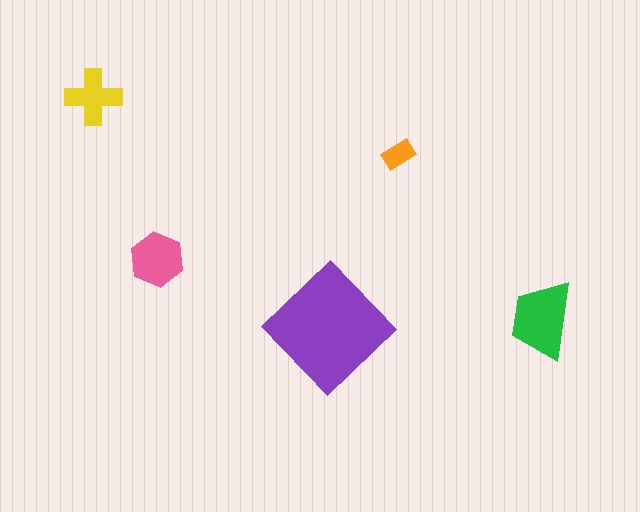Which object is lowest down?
The purple diamond is bottommost.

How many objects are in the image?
There are 5 objects in the image.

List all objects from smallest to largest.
The orange rectangle, the yellow cross, the pink hexagon, the green trapezoid, the purple diamond.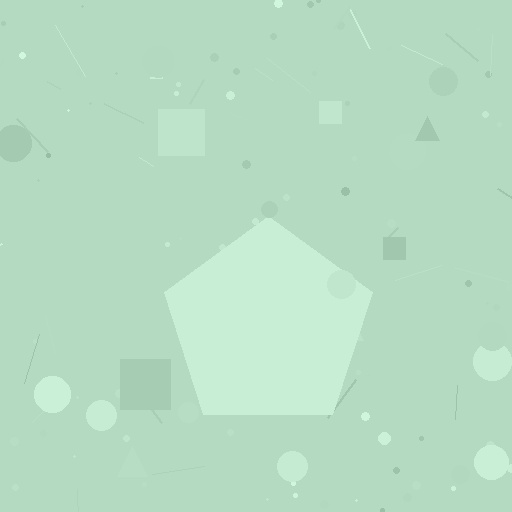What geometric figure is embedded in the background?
A pentagon is embedded in the background.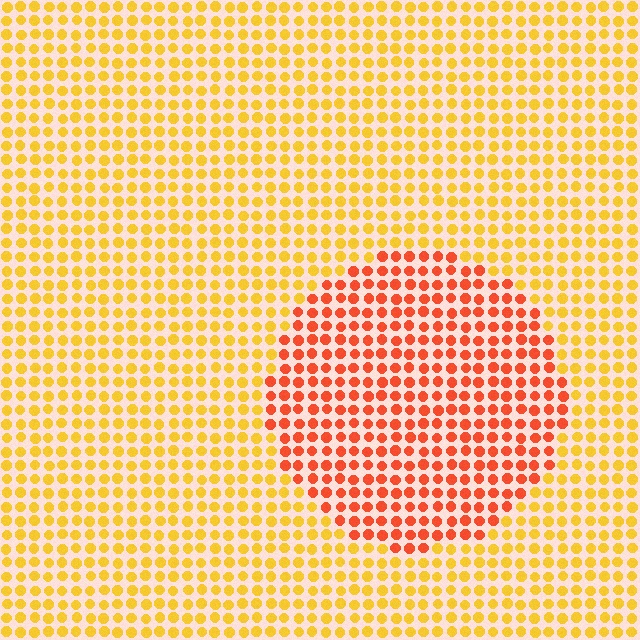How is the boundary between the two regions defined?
The boundary is defined purely by a slight shift in hue (about 38 degrees). Spacing, size, and orientation are identical on both sides.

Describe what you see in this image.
The image is filled with small yellow elements in a uniform arrangement. A circle-shaped region is visible where the elements are tinted to a slightly different hue, forming a subtle color boundary.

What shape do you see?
I see a circle.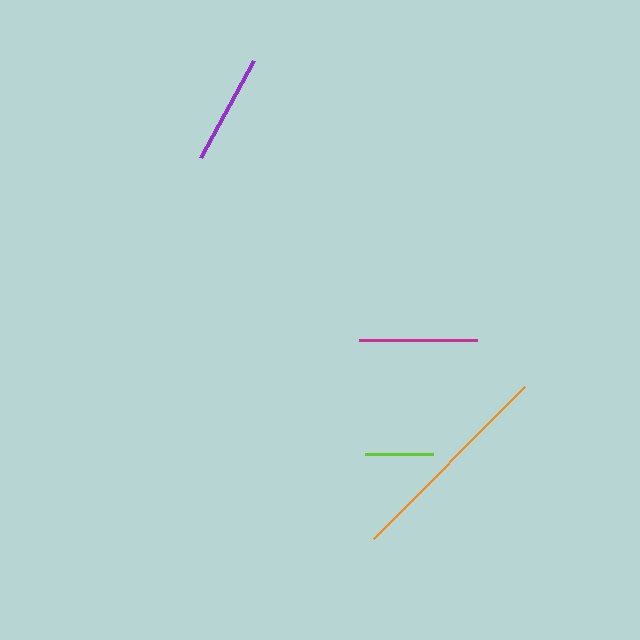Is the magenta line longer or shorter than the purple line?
The magenta line is longer than the purple line.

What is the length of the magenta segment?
The magenta segment is approximately 118 pixels long.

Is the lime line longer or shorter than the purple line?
The purple line is longer than the lime line.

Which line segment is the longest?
The orange line is the longest at approximately 215 pixels.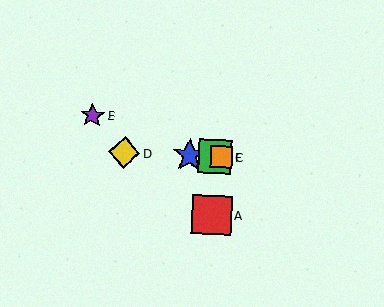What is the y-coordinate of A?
Object A is at y≈215.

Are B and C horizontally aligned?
Yes, both are at y≈155.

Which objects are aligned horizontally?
Objects B, C, D, F are aligned horizontally.